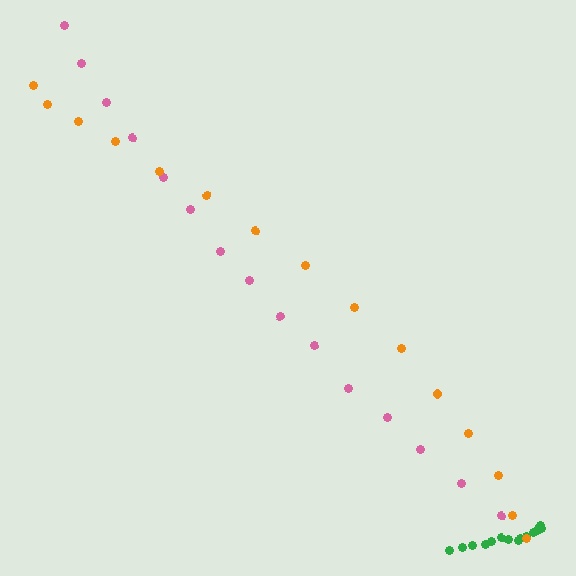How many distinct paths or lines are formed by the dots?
There are 3 distinct paths.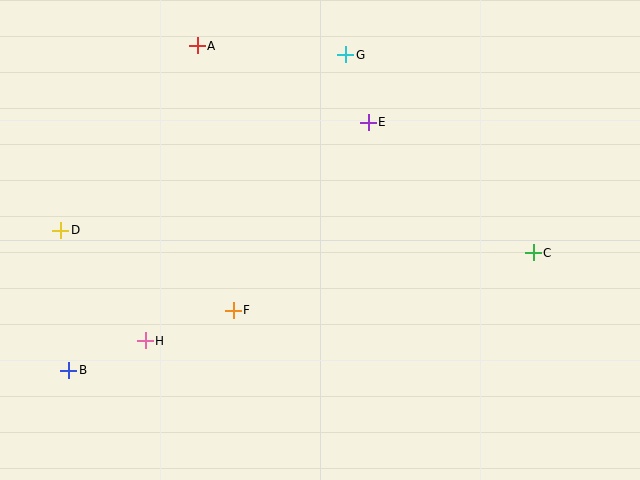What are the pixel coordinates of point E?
Point E is at (368, 122).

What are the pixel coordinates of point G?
Point G is at (346, 55).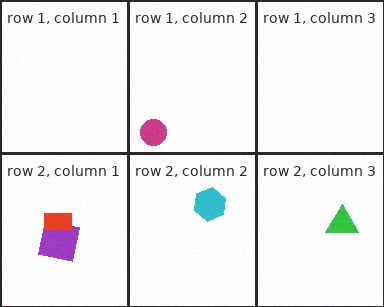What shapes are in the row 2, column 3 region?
The green triangle.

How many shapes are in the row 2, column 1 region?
2.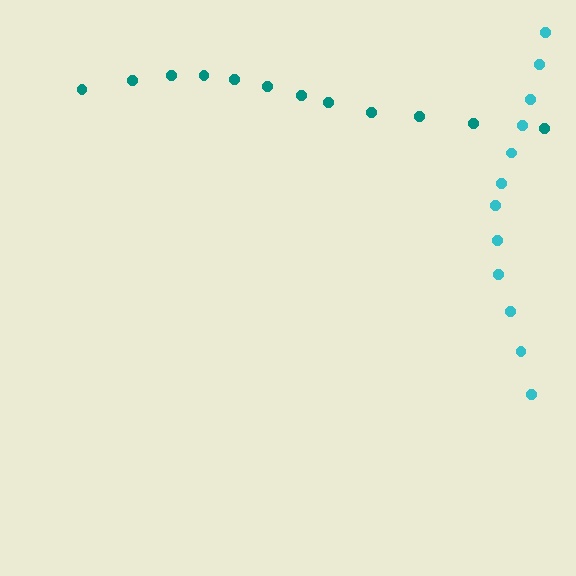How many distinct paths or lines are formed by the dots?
There are 2 distinct paths.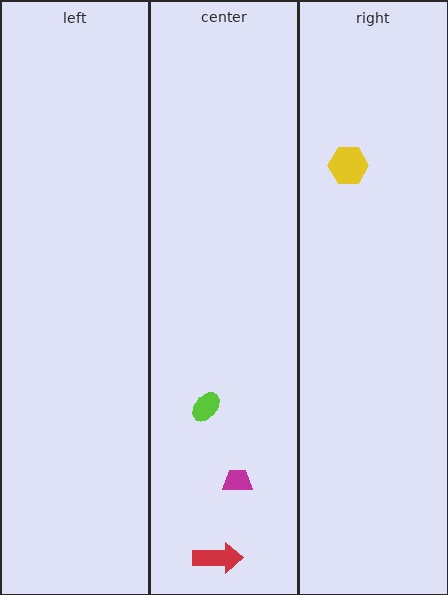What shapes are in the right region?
The yellow hexagon.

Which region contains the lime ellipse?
The center region.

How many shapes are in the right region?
1.